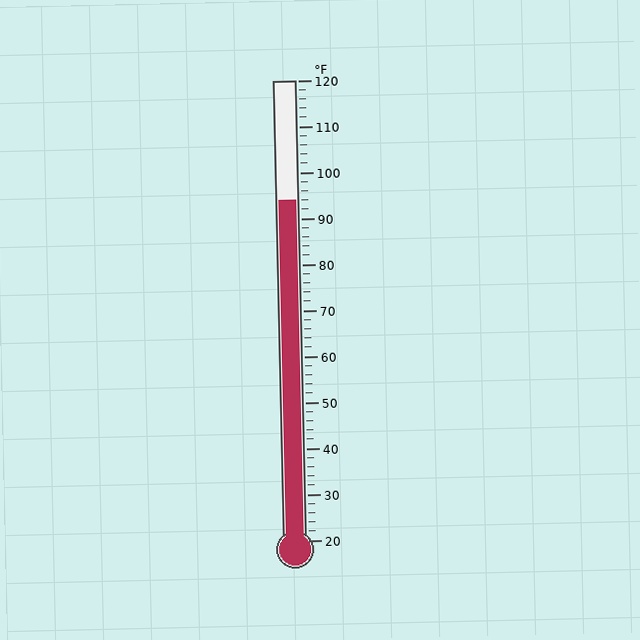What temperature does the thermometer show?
The thermometer shows approximately 94°F.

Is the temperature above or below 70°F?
The temperature is above 70°F.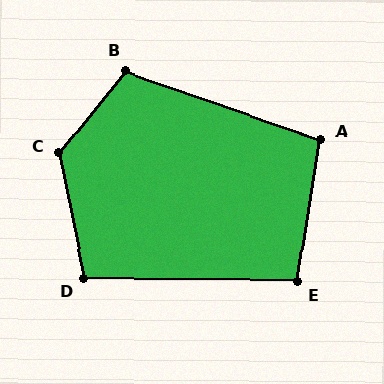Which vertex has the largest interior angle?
C, at approximately 130 degrees.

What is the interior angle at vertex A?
Approximately 100 degrees (obtuse).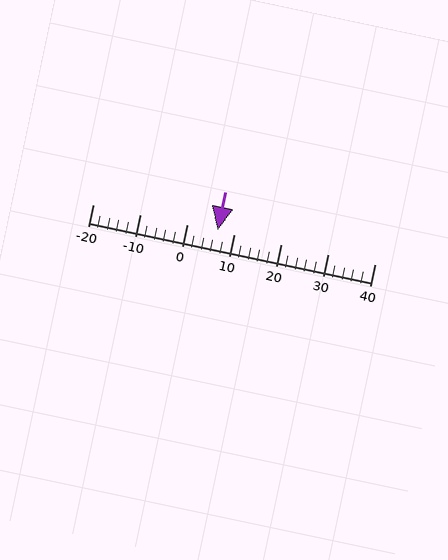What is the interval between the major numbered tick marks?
The major tick marks are spaced 10 units apart.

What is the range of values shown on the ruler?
The ruler shows values from -20 to 40.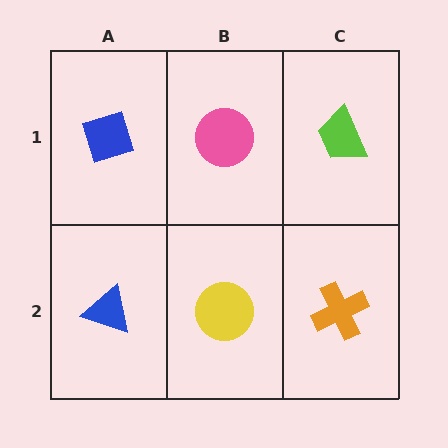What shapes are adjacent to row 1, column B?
A yellow circle (row 2, column B), a blue diamond (row 1, column A), a lime trapezoid (row 1, column C).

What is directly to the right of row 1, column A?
A pink circle.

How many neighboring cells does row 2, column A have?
2.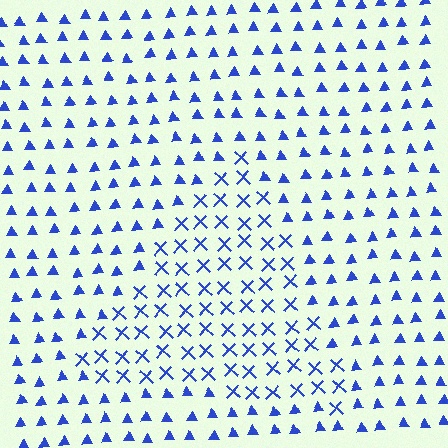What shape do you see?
I see a triangle.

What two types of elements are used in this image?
The image uses X marks inside the triangle region and triangles outside it.